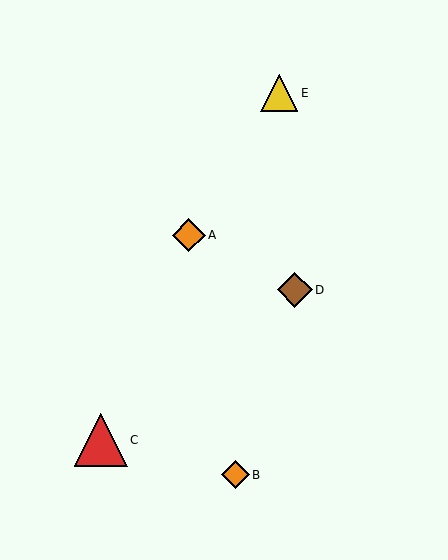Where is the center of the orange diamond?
The center of the orange diamond is at (235, 475).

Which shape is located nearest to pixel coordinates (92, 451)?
The red triangle (labeled C) at (101, 440) is nearest to that location.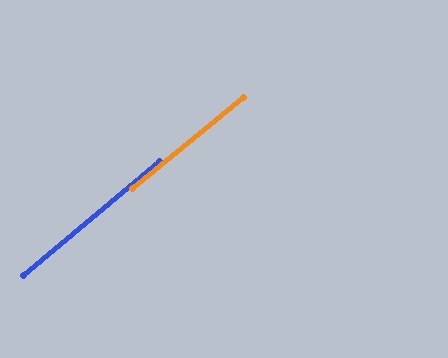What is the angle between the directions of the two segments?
Approximately 1 degree.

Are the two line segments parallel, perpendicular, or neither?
Parallel — their directions differ by only 0.8°.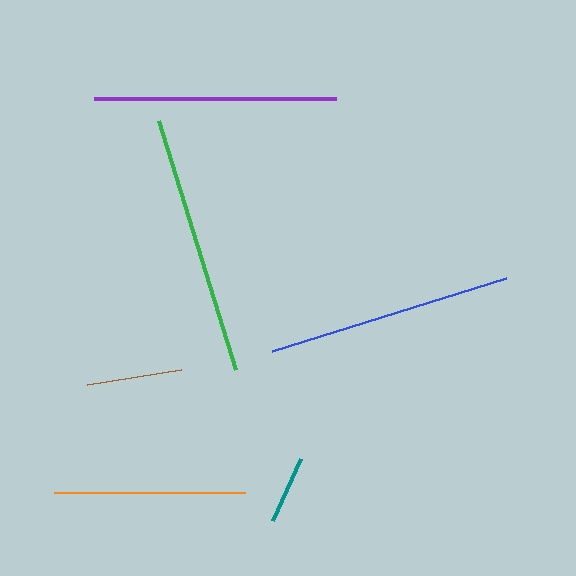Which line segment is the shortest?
The teal line is the shortest at approximately 69 pixels.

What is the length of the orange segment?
The orange segment is approximately 191 pixels long.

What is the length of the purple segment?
The purple segment is approximately 241 pixels long.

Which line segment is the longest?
The green line is the longest at approximately 261 pixels.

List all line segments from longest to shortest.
From longest to shortest: green, blue, purple, orange, brown, teal.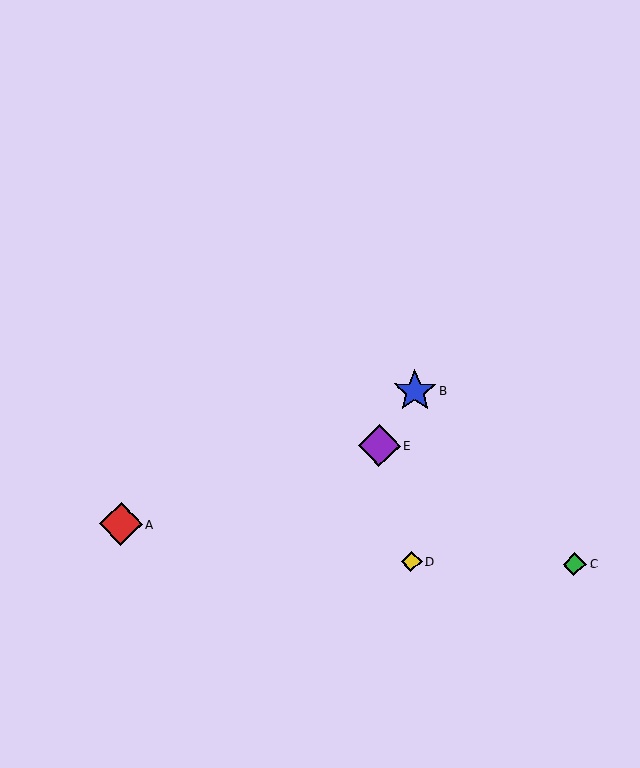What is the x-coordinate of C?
Object C is at x≈574.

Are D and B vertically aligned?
Yes, both are at x≈411.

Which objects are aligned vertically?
Objects B, D are aligned vertically.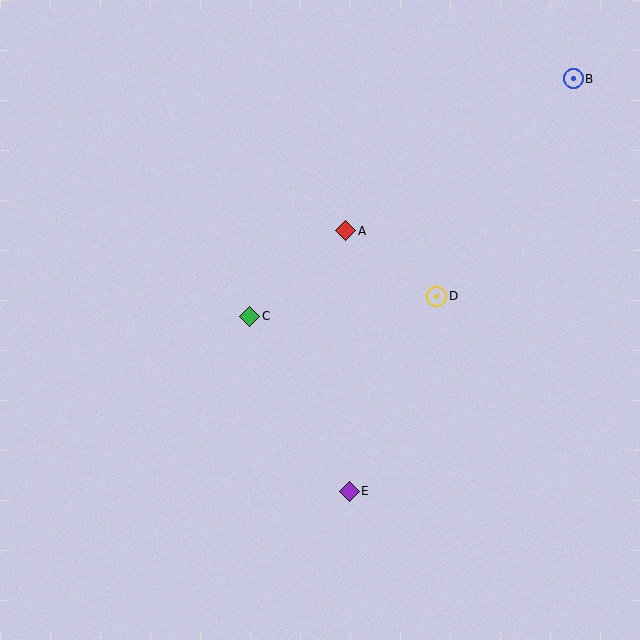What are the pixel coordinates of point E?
Point E is at (349, 491).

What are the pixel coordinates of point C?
Point C is at (250, 316).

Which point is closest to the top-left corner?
Point C is closest to the top-left corner.